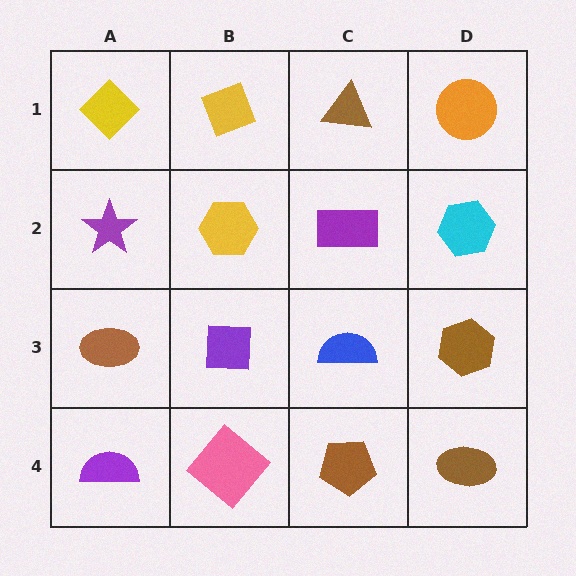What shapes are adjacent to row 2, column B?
A yellow diamond (row 1, column B), a purple square (row 3, column B), a purple star (row 2, column A), a purple rectangle (row 2, column C).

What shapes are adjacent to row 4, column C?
A blue semicircle (row 3, column C), a pink diamond (row 4, column B), a brown ellipse (row 4, column D).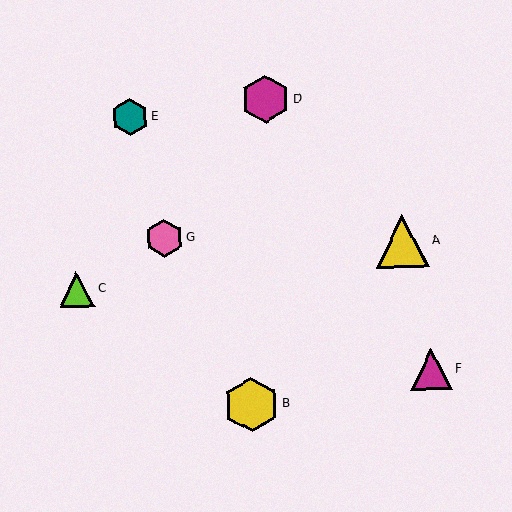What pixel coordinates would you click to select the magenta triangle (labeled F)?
Click at (431, 369) to select the magenta triangle F.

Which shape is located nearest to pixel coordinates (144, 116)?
The teal hexagon (labeled E) at (130, 117) is nearest to that location.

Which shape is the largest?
The yellow hexagon (labeled B) is the largest.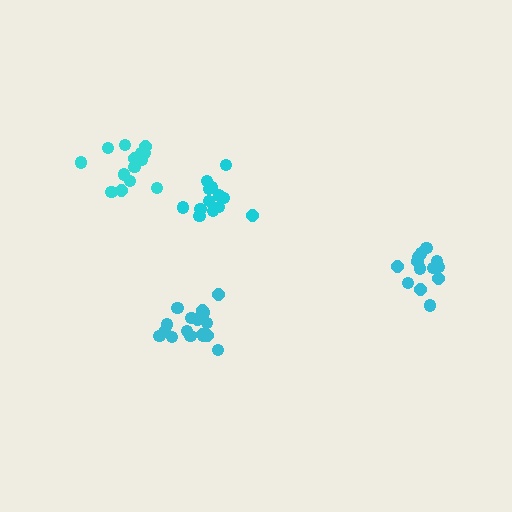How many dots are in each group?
Group 1: 18 dots, Group 2: 14 dots, Group 3: 13 dots, Group 4: 14 dots (59 total).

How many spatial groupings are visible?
There are 4 spatial groupings.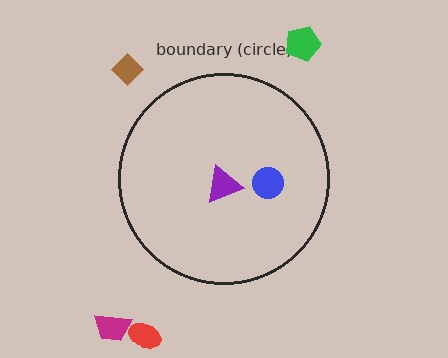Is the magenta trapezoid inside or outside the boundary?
Outside.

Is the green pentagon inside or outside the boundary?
Outside.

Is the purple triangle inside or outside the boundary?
Inside.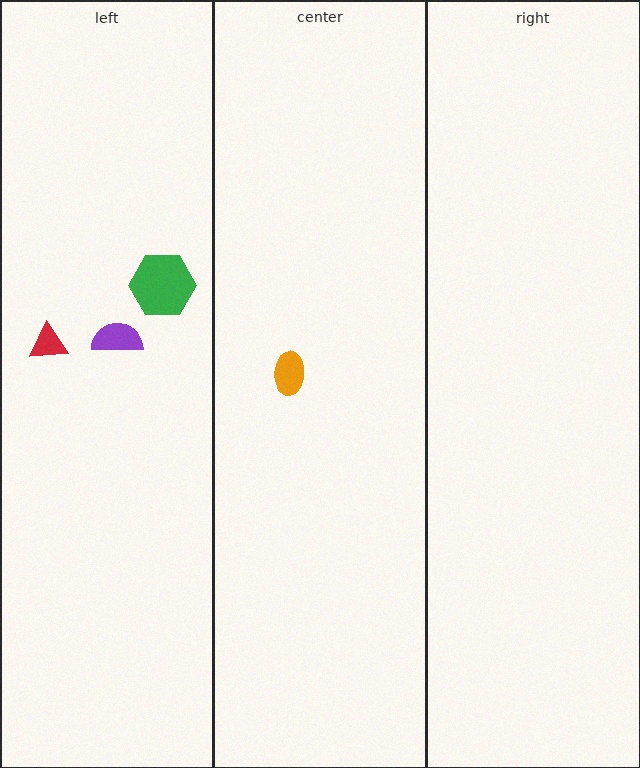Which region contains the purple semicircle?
The left region.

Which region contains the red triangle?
The left region.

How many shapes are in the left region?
3.